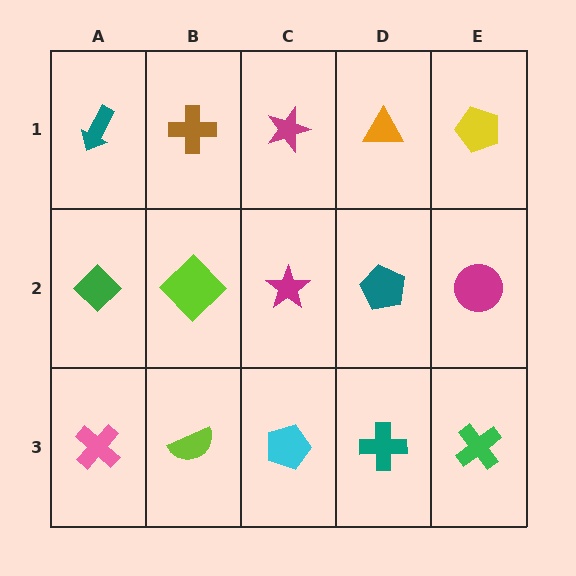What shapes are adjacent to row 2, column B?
A brown cross (row 1, column B), a lime semicircle (row 3, column B), a green diamond (row 2, column A), a magenta star (row 2, column C).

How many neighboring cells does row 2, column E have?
3.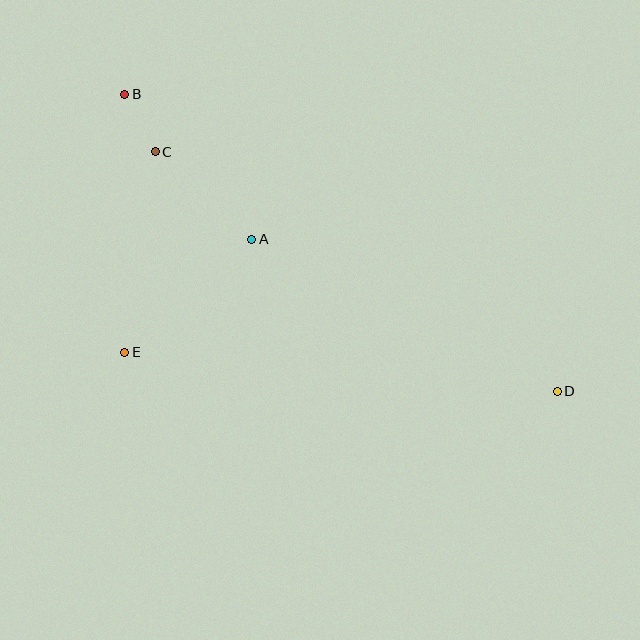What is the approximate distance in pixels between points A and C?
The distance between A and C is approximately 130 pixels.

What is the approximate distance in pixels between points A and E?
The distance between A and E is approximately 170 pixels.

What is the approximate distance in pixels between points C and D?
The distance between C and D is approximately 468 pixels.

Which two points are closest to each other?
Points B and C are closest to each other.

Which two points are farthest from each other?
Points B and D are farthest from each other.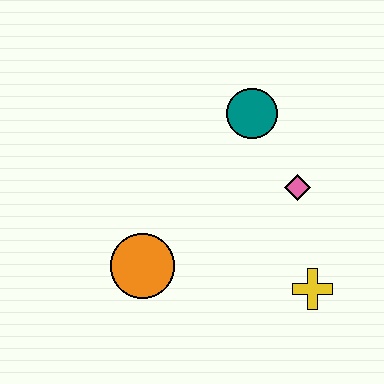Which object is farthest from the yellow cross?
The teal circle is farthest from the yellow cross.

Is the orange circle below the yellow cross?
No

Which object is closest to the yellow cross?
The pink diamond is closest to the yellow cross.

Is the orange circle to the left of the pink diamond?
Yes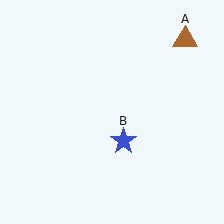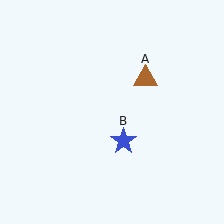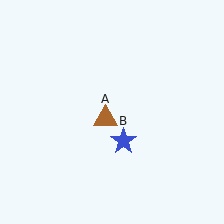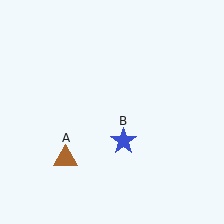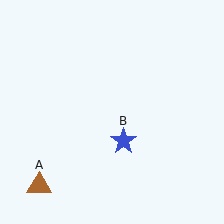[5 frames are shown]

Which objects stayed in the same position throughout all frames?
Blue star (object B) remained stationary.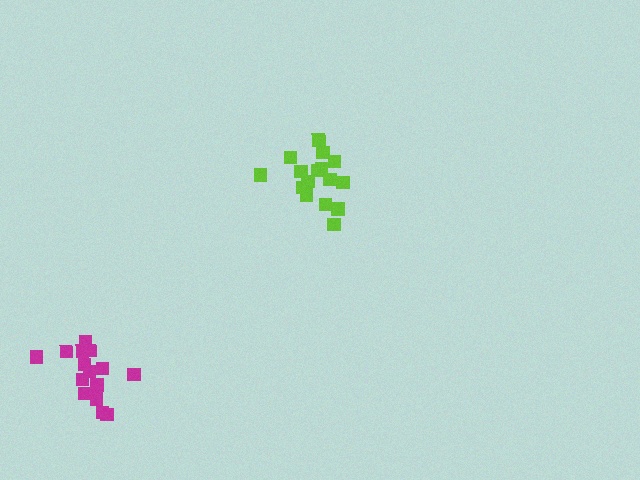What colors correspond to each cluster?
The clusters are colored: lime, magenta.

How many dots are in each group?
Group 1: 16 dots, Group 2: 15 dots (31 total).